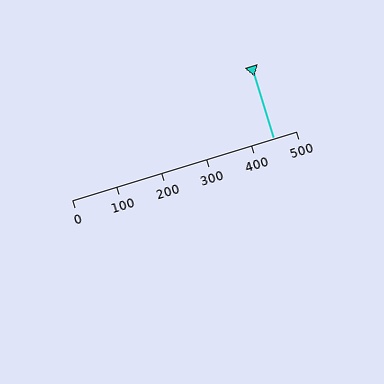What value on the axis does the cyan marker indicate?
The marker indicates approximately 450.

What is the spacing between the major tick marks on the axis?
The major ticks are spaced 100 apart.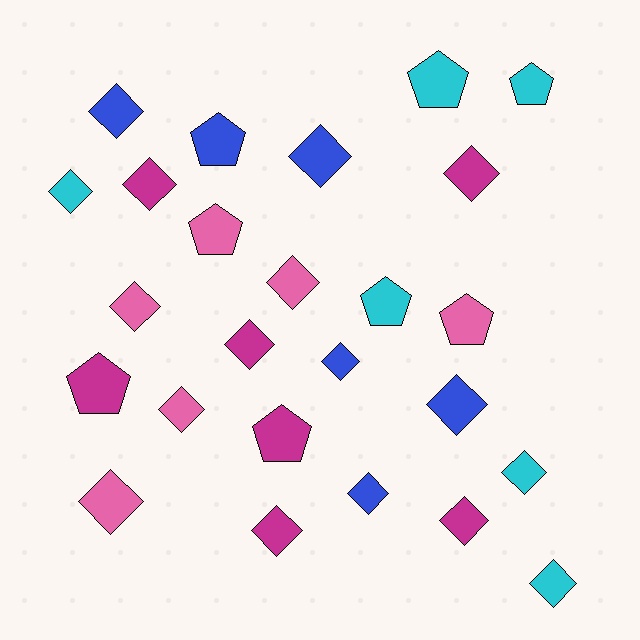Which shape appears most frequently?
Diamond, with 17 objects.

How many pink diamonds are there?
There are 4 pink diamonds.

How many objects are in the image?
There are 25 objects.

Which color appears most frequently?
Magenta, with 7 objects.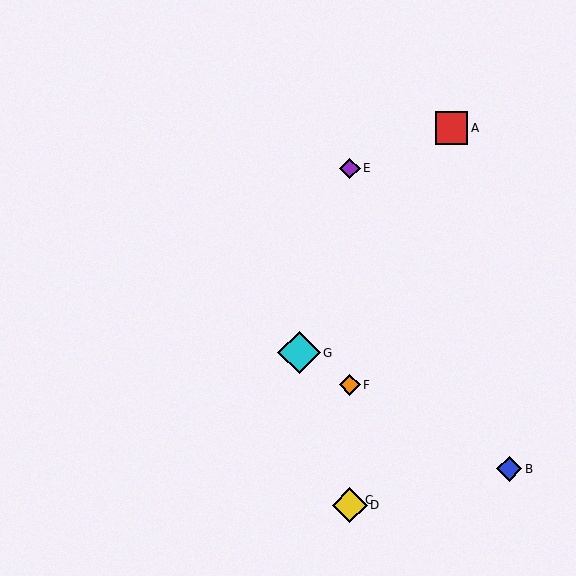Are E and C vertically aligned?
Yes, both are at x≈350.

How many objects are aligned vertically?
4 objects (C, D, E, F) are aligned vertically.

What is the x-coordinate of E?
Object E is at x≈350.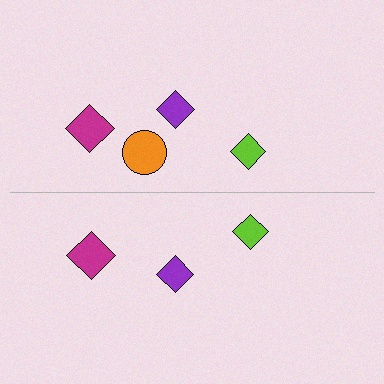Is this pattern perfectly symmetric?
No, the pattern is not perfectly symmetric. A orange circle is missing from the bottom side.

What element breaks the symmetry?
A orange circle is missing from the bottom side.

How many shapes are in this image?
There are 7 shapes in this image.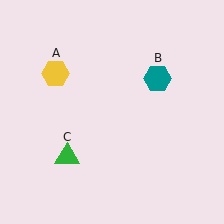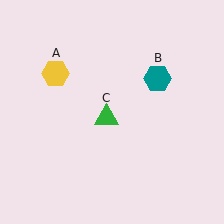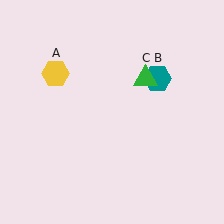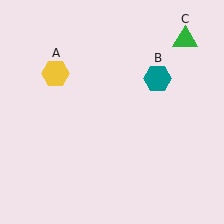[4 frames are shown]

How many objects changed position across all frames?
1 object changed position: green triangle (object C).